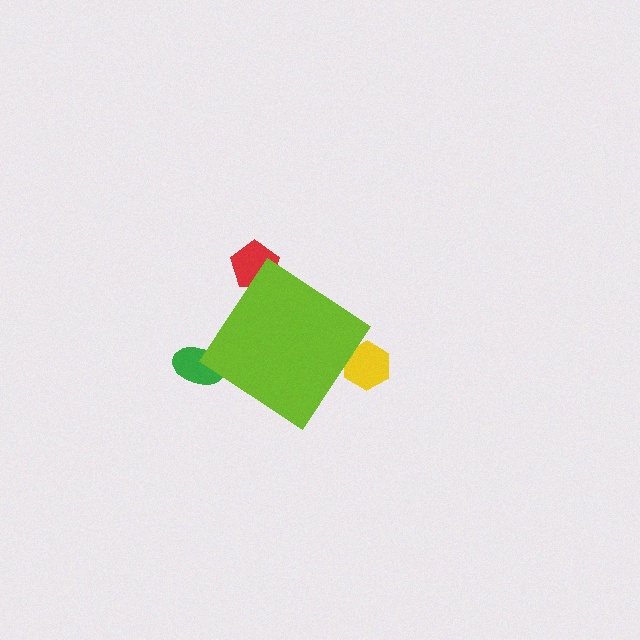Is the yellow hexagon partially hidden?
Yes, the yellow hexagon is partially hidden behind the lime diamond.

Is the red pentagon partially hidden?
Yes, the red pentagon is partially hidden behind the lime diamond.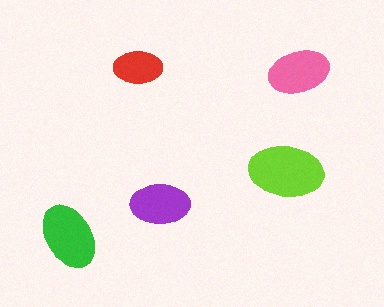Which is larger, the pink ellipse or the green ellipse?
The green one.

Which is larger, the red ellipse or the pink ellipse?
The pink one.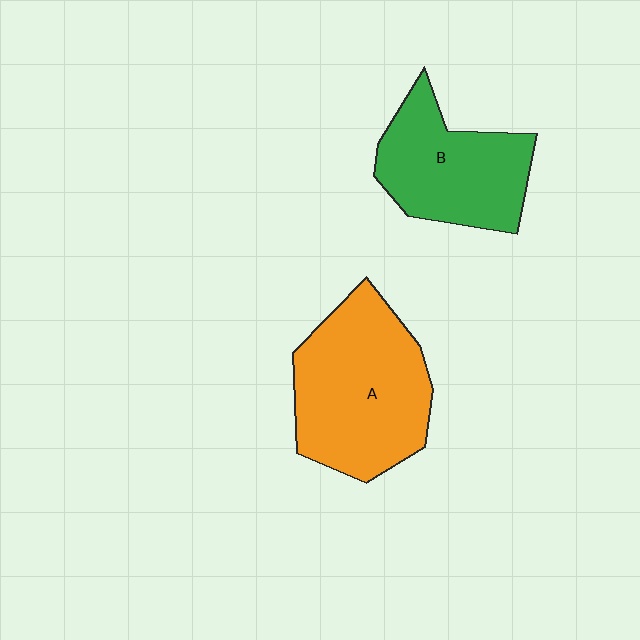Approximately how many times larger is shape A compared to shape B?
Approximately 1.3 times.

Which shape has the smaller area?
Shape B (green).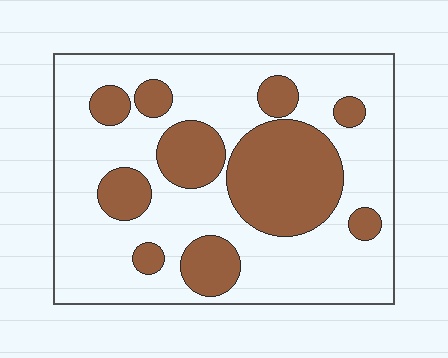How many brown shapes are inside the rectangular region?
10.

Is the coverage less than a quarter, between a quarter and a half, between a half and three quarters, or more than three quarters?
Between a quarter and a half.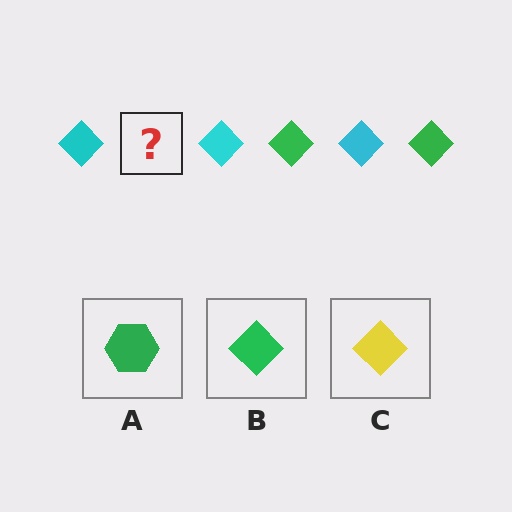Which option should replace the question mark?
Option B.